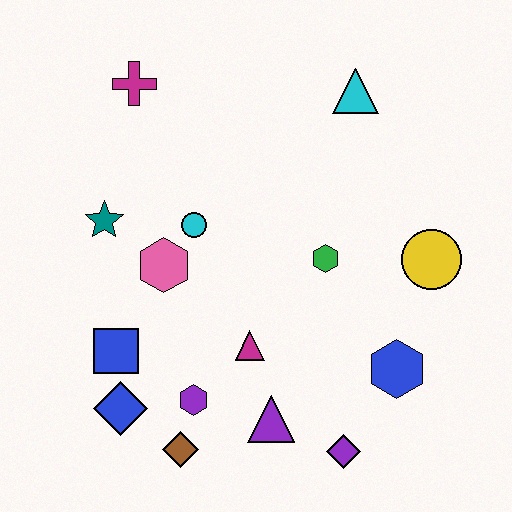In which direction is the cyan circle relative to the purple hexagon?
The cyan circle is above the purple hexagon.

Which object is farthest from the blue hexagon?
The magenta cross is farthest from the blue hexagon.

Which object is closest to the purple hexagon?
The brown diamond is closest to the purple hexagon.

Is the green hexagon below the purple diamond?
No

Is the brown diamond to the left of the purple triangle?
Yes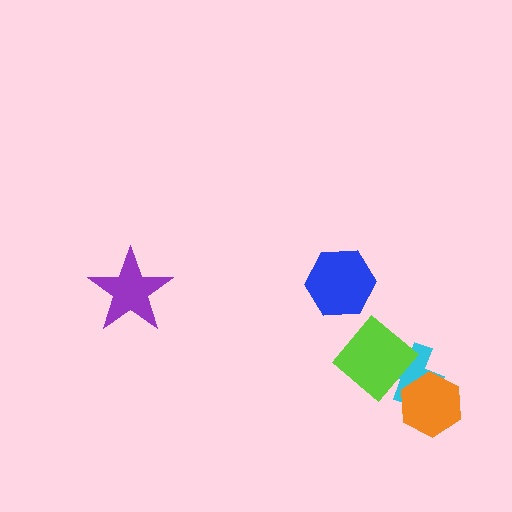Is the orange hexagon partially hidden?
No, no other shape covers it.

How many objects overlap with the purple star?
0 objects overlap with the purple star.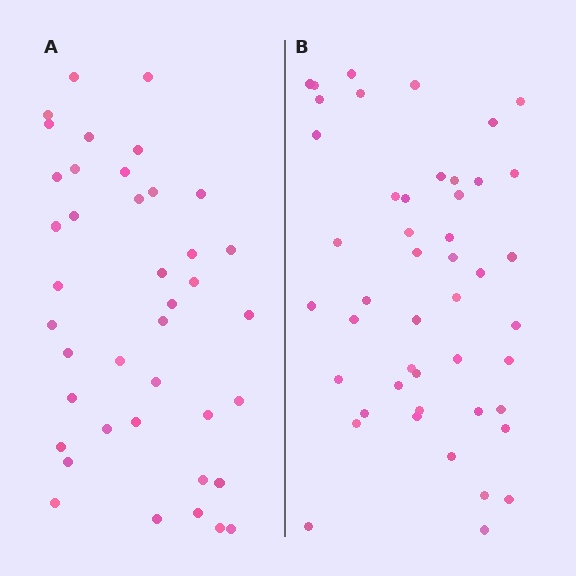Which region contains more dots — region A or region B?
Region B (the right region) has more dots.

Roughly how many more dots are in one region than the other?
Region B has roughly 8 or so more dots than region A.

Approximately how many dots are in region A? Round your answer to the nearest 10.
About 40 dots.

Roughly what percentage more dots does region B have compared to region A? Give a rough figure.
About 20% more.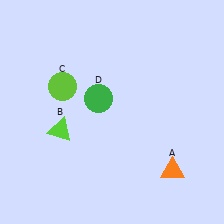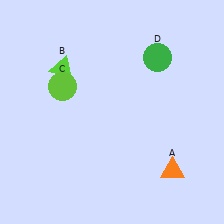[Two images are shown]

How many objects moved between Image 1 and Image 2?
2 objects moved between the two images.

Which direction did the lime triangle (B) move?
The lime triangle (B) moved up.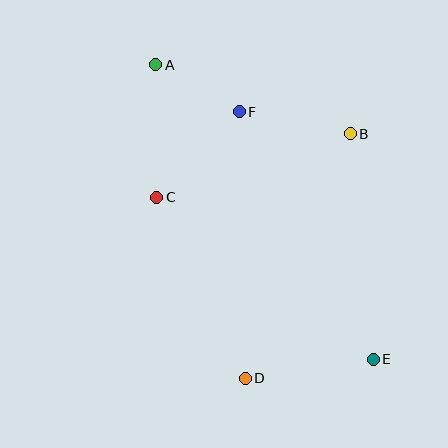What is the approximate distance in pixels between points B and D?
The distance between B and D is approximately 266 pixels.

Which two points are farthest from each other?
Points A and E are farthest from each other.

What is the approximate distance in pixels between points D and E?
The distance between D and E is approximately 130 pixels.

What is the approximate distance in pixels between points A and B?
The distance between A and B is approximately 206 pixels.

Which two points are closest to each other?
Points A and F are closest to each other.